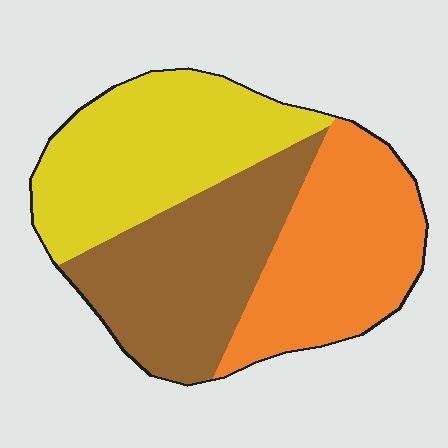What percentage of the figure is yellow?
Yellow covers roughly 35% of the figure.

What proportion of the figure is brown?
Brown takes up about one third (1/3) of the figure.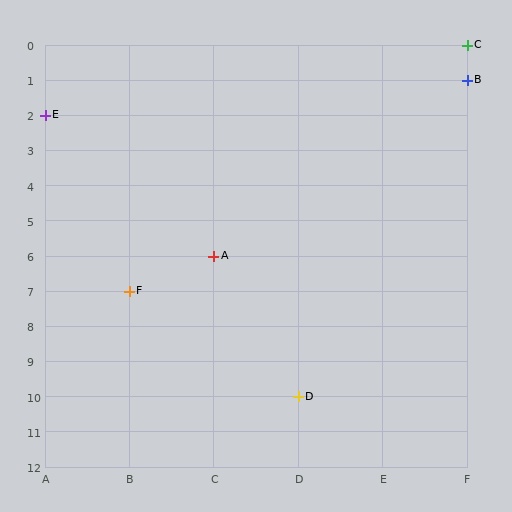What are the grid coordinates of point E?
Point E is at grid coordinates (A, 2).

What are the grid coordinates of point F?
Point F is at grid coordinates (B, 7).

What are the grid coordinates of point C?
Point C is at grid coordinates (F, 0).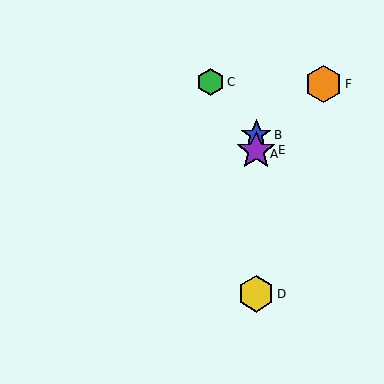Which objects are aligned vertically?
Objects A, B, D, E are aligned vertically.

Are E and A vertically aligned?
Yes, both are at x≈256.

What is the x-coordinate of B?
Object B is at x≈256.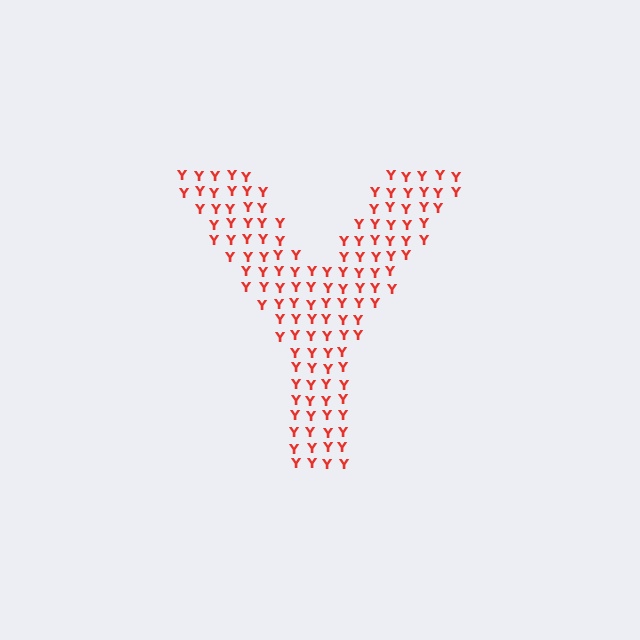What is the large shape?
The large shape is the letter Y.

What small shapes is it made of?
It is made of small letter Y's.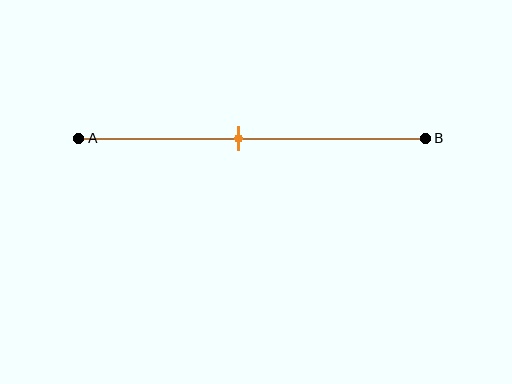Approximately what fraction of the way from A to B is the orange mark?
The orange mark is approximately 45% of the way from A to B.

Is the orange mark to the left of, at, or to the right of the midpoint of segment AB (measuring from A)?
The orange mark is to the left of the midpoint of segment AB.